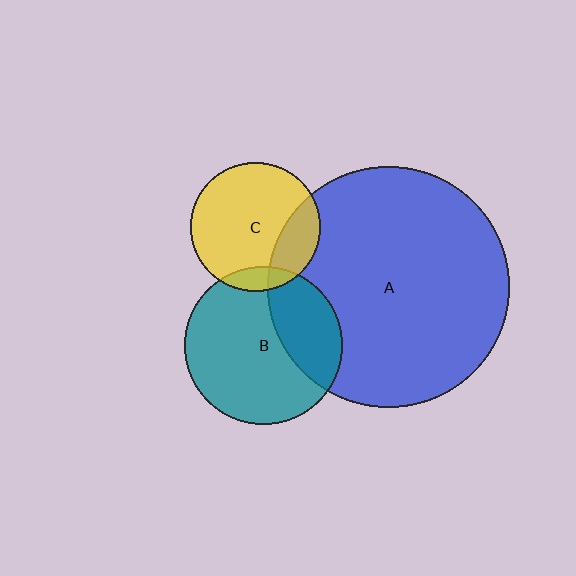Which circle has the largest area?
Circle A (blue).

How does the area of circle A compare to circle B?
Approximately 2.4 times.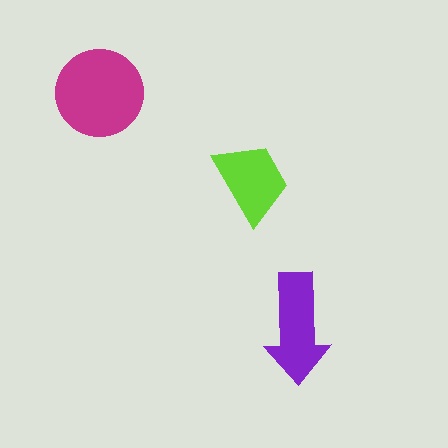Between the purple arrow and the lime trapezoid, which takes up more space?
The purple arrow.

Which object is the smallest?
The lime trapezoid.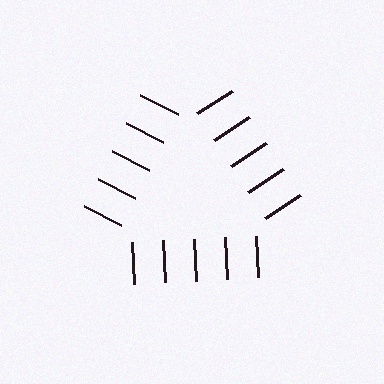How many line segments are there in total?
15 — 5 along each of the 3 edges.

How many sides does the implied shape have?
3 sides — the line-ends trace a triangle.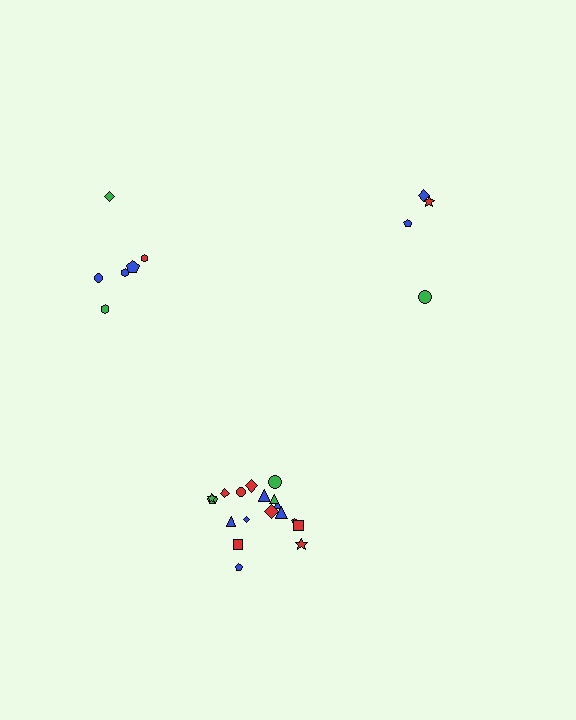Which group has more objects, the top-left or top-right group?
The top-left group.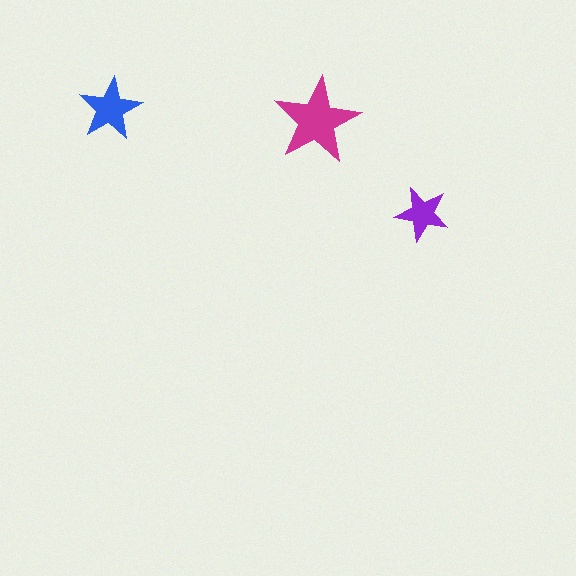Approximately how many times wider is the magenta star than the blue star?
About 1.5 times wider.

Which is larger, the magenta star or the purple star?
The magenta one.